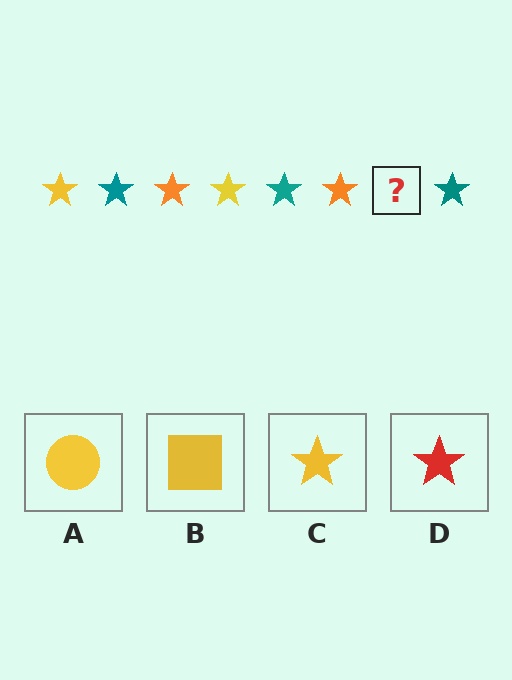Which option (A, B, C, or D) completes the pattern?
C.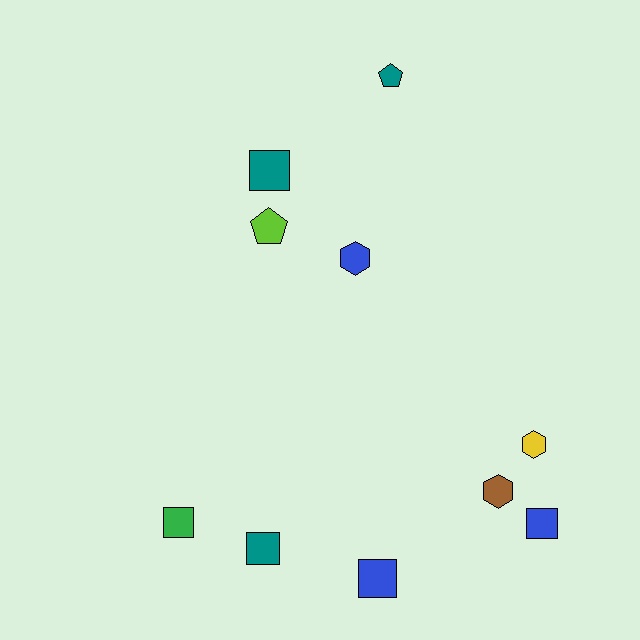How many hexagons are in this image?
There are 3 hexagons.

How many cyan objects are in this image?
There are no cyan objects.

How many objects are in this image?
There are 10 objects.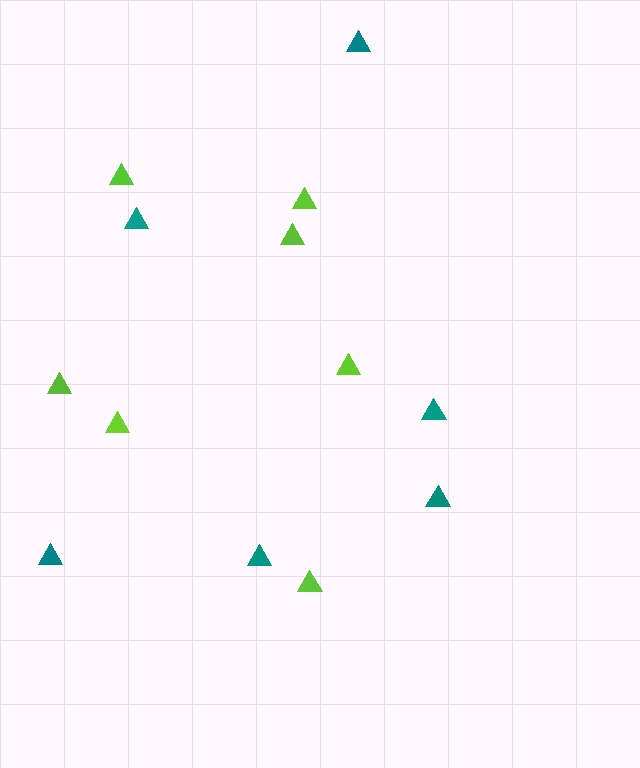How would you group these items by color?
There are 2 groups: one group of lime triangles (7) and one group of teal triangles (6).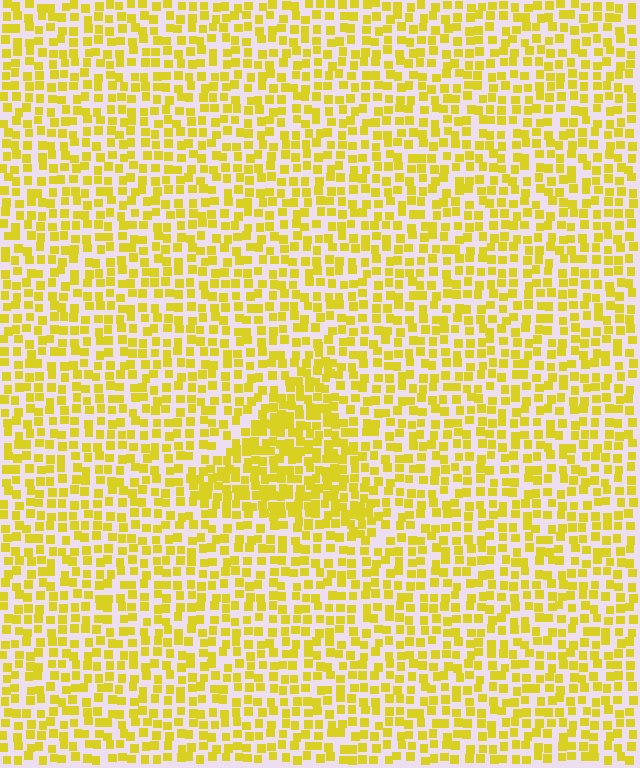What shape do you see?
I see a triangle.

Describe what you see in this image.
The image contains small yellow elements arranged at two different densities. A triangle-shaped region is visible where the elements are more densely packed than the surrounding area.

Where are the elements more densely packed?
The elements are more densely packed inside the triangle boundary.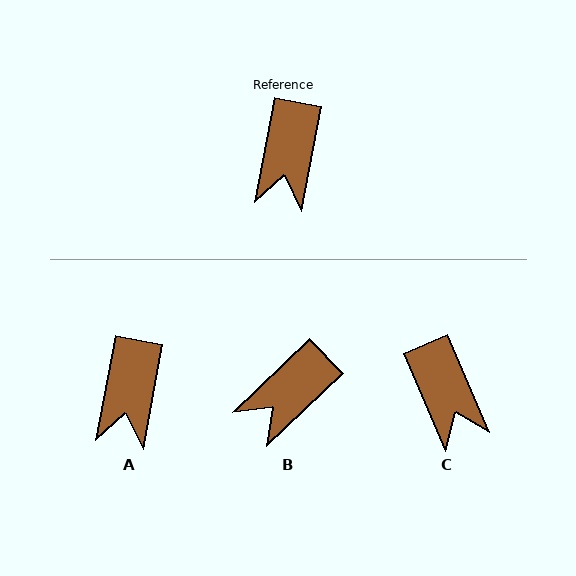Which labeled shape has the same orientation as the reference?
A.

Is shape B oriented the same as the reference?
No, it is off by about 36 degrees.